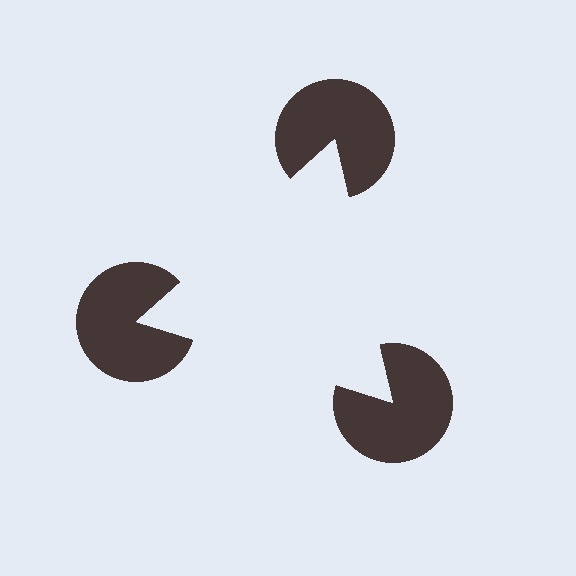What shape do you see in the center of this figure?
An illusory triangle — its edges are inferred from the aligned wedge cuts in the pac-man discs, not physically drawn.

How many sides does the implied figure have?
3 sides.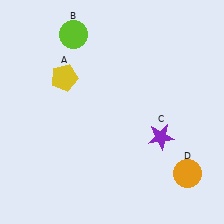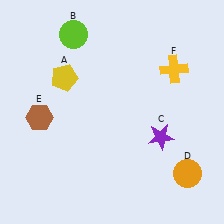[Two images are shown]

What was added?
A brown hexagon (E), a yellow cross (F) were added in Image 2.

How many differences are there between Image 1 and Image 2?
There are 2 differences between the two images.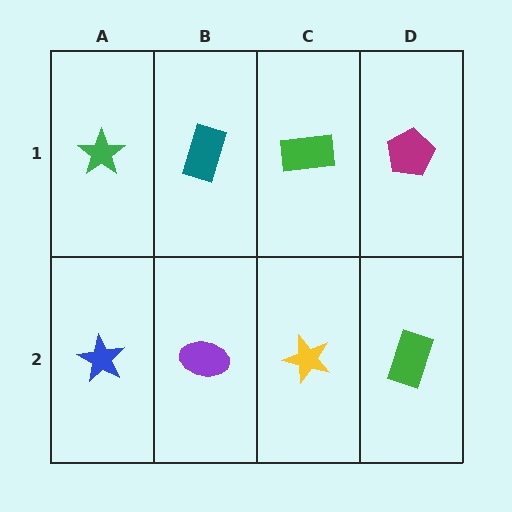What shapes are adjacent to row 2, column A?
A green star (row 1, column A), a purple ellipse (row 2, column B).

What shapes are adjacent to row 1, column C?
A yellow star (row 2, column C), a teal rectangle (row 1, column B), a magenta pentagon (row 1, column D).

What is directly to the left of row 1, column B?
A green star.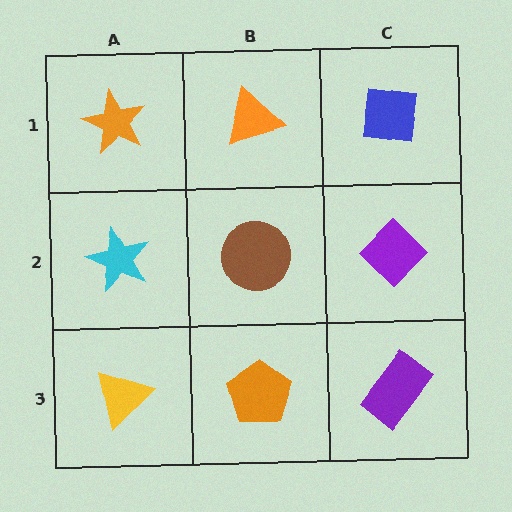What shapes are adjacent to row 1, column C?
A purple diamond (row 2, column C), an orange triangle (row 1, column B).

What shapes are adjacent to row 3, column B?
A brown circle (row 2, column B), a yellow triangle (row 3, column A), a purple rectangle (row 3, column C).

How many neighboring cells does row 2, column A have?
3.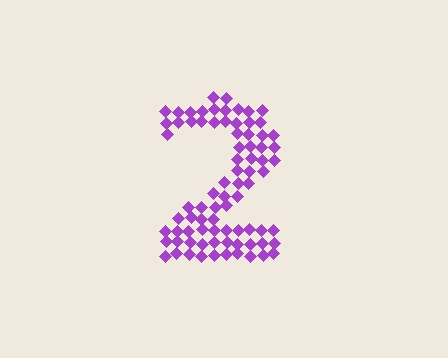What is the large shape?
The large shape is the digit 2.